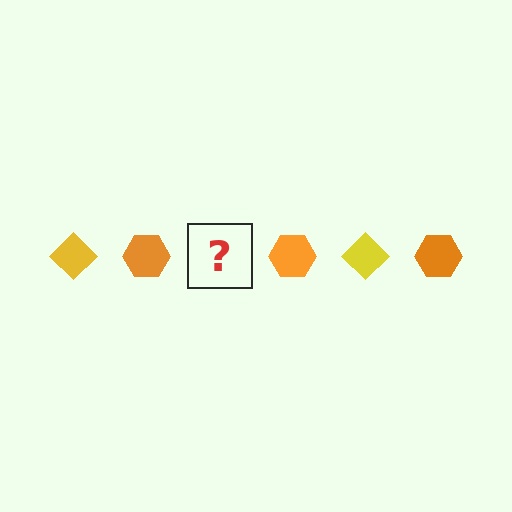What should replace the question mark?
The question mark should be replaced with a yellow diamond.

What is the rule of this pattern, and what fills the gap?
The rule is that the pattern alternates between yellow diamond and orange hexagon. The gap should be filled with a yellow diamond.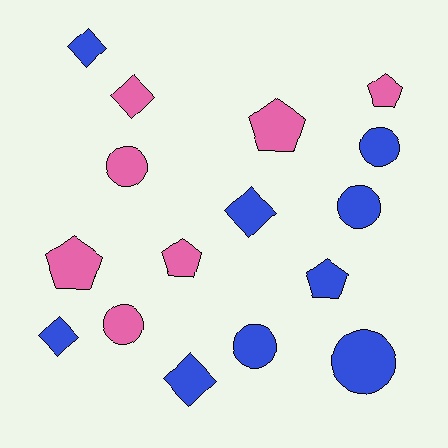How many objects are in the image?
There are 16 objects.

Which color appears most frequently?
Blue, with 9 objects.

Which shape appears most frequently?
Circle, with 6 objects.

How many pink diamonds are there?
There is 1 pink diamond.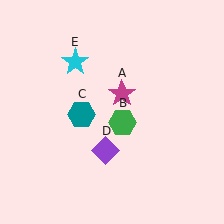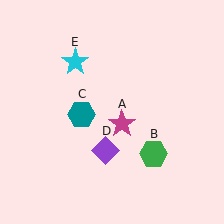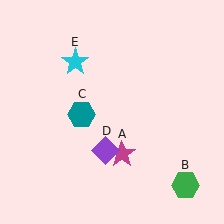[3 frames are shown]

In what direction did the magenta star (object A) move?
The magenta star (object A) moved down.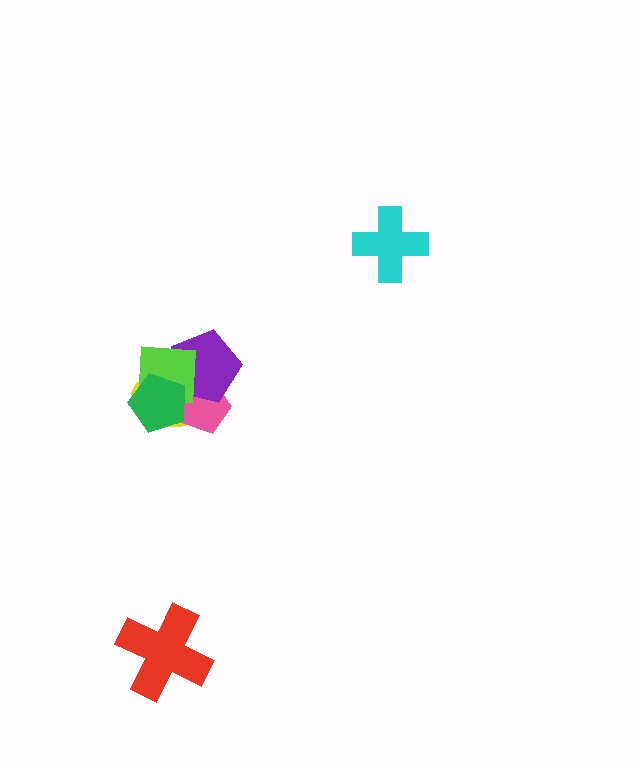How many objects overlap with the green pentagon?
4 objects overlap with the green pentagon.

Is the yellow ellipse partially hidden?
Yes, it is partially covered by another shape.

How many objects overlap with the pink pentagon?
4 objects overlap with the pink pentagon.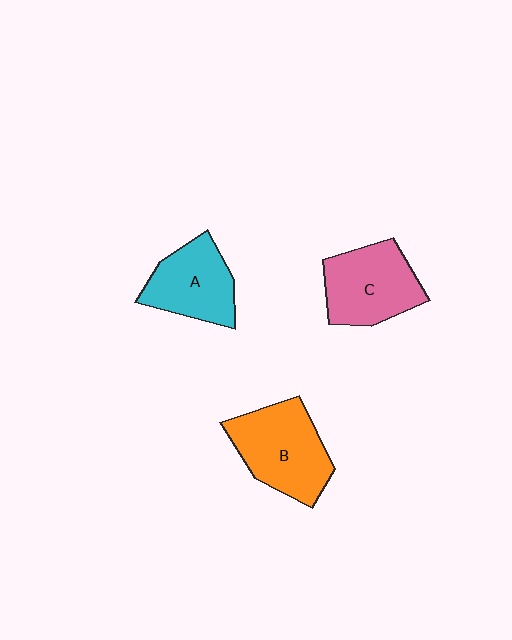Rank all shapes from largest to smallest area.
From largest to smallest: B (orange), C (pink), A (cyan).